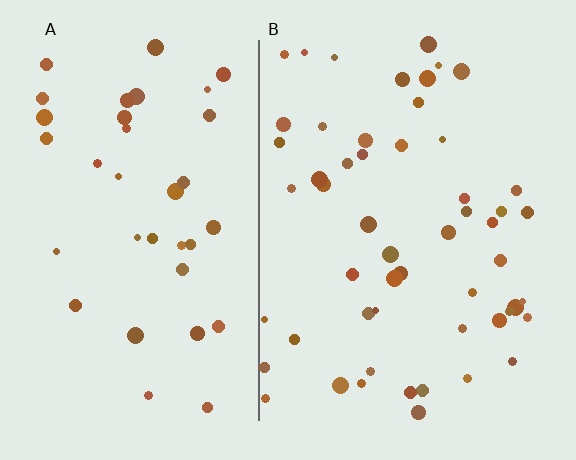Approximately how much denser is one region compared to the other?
Approximately 1.5× — region B over region A.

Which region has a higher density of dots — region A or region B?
B (the right).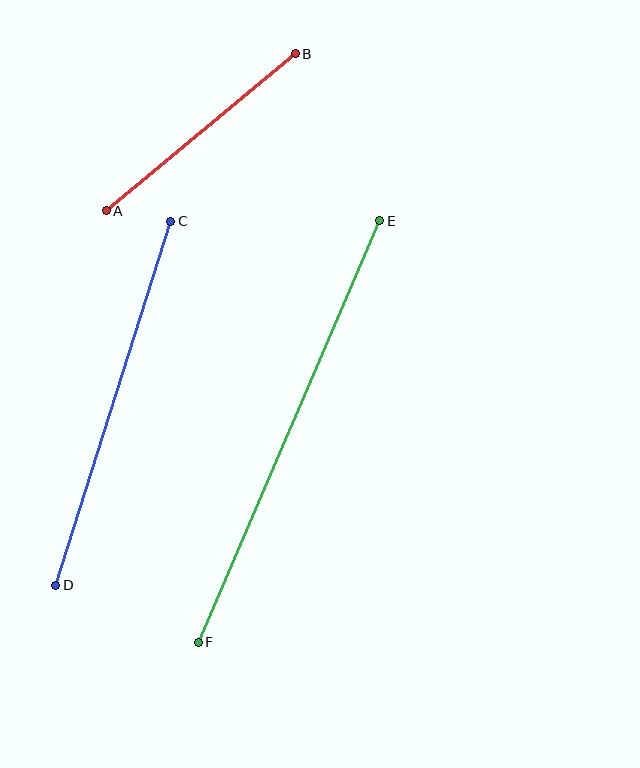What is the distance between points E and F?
The distance is approximately 459 pixels.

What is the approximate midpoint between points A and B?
The midpoint is at approximately (201, 132) pixels.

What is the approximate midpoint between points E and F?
The midpoint is at approximately (289, 431) pixels.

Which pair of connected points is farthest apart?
Points E and F are farthest apart.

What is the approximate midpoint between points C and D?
The midpoint is at approximately (113, 403) pixels.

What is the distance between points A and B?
The distance is approximately 246 pixels.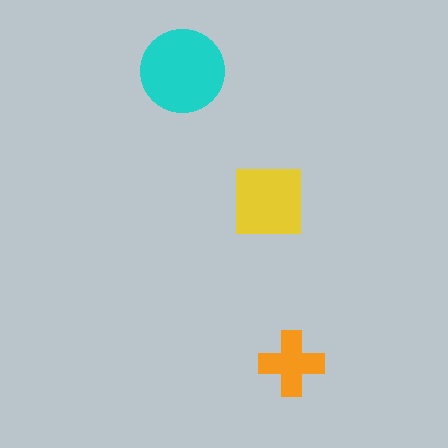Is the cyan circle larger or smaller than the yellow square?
Larger.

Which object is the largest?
The cyan circle.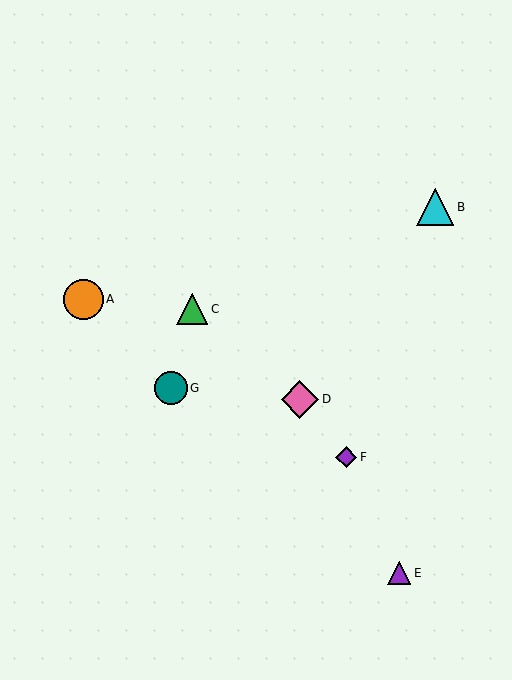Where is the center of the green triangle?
The center of the green triangle is at (192, 309).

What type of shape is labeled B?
Shape B is a cyan triangle.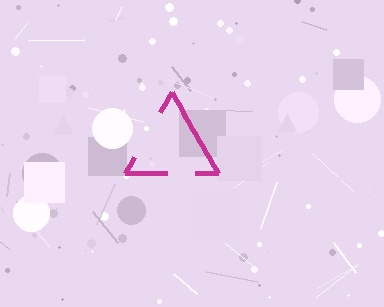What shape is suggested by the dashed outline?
The dashed outline suggests a triangle.